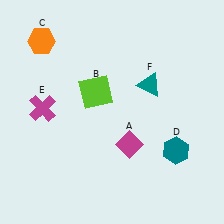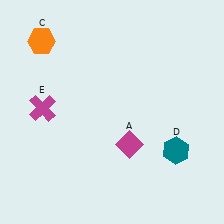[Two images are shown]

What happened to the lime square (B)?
The lime square (B) was removed in Image 2. It was in the top-left area of Image 1.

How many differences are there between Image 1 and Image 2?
There are 2 differences between the two images.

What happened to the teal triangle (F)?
The teal triangle (F) was removed in Image 2. It was in the top-right area of Image 1.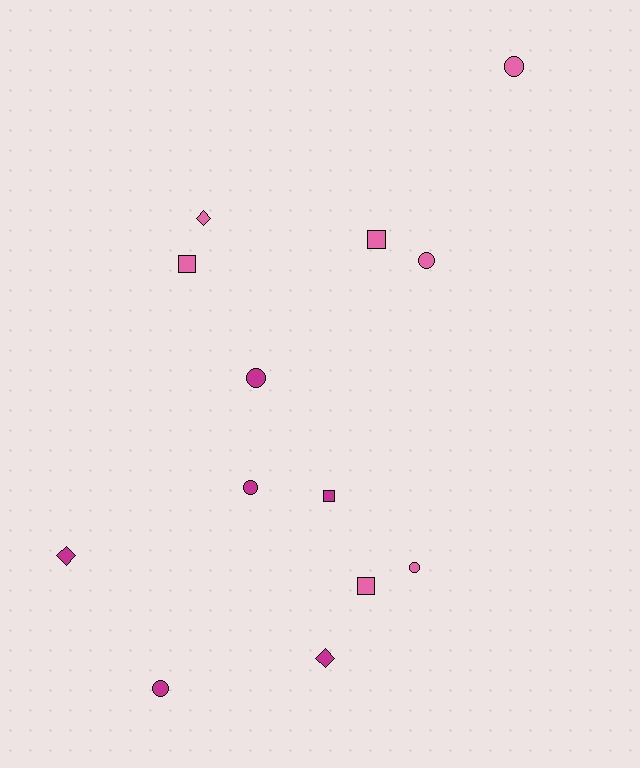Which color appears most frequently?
Pink, with 7 objects.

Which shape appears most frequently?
Circle, with 6 objects.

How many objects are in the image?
There are 13 objects.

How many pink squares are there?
There are 3 pink squares.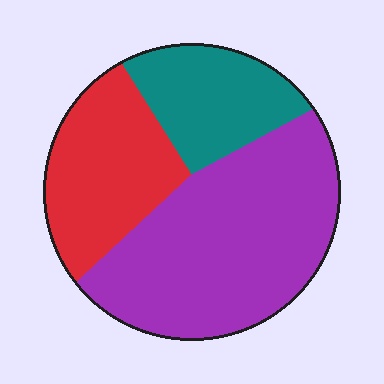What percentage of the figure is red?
Red takes up between a sixth and a third of the figure.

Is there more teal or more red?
Red.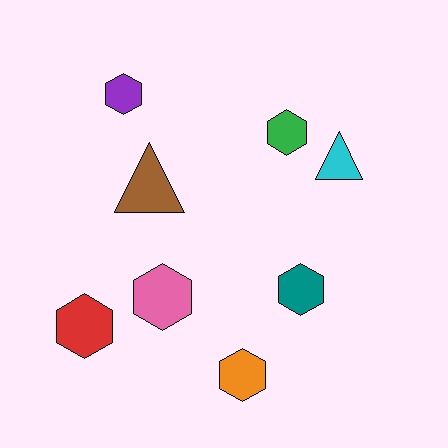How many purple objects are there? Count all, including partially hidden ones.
There is 1 purple object.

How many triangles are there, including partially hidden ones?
There are 2 triangles.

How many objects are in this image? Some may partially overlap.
There are 8 objects.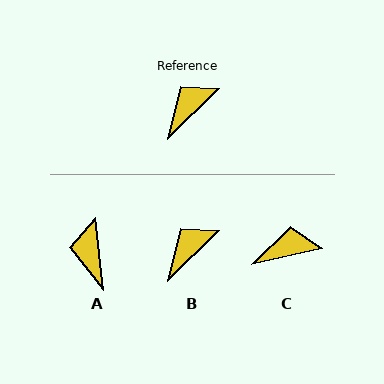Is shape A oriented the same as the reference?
No, it is off by about 52 degrees.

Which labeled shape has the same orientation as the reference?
B.